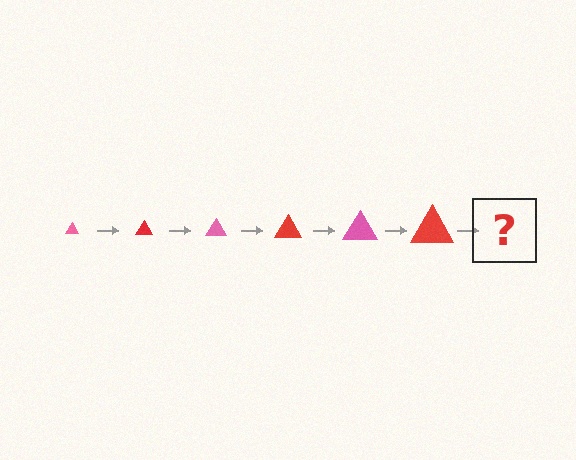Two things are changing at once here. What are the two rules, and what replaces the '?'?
The two rules are that the triangle grows larger each step and the color cycles through pink and red. The '?' should be a pink triangle, larger than the previous one.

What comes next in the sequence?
The next element should be a pink triangle, larger than the previous one.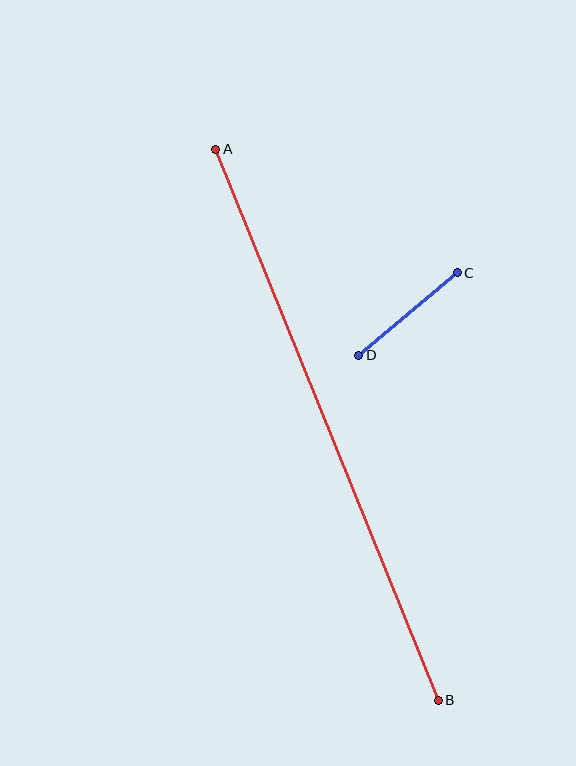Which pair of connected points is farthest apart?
Points A and B are farthest apart.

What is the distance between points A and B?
The distance is approximately 594 pixels.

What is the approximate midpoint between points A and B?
The midpoint is at approximately (327, 425) pixels.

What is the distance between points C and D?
The distance is approximately 128 pixels.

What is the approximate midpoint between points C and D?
The midpoint is at approximately (408, 314) pixels.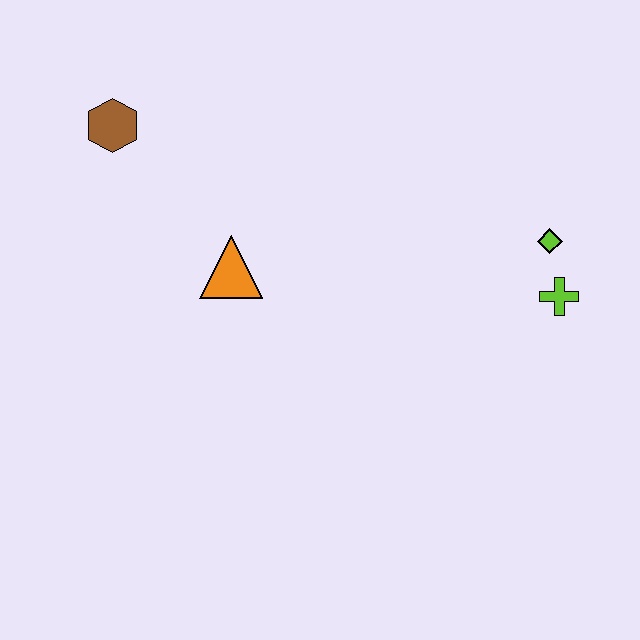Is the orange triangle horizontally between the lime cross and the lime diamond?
No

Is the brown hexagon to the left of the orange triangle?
Yes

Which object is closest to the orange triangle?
The brown hexagon is closest to the orange triangle.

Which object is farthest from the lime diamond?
The brown hexagon is farthest from the lime diamond.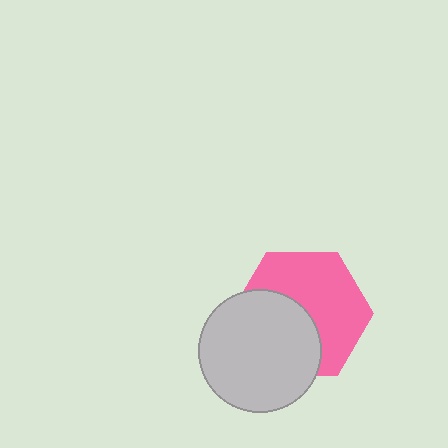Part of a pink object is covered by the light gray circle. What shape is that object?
It is a hexagon.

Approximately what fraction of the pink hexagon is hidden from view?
Roughly 43% of the pink hexagon is hidden behind the light gray circle.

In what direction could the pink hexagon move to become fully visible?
The pink hexagon could move toward the upper-right. That would shift it out from behind the light gray circle entirely.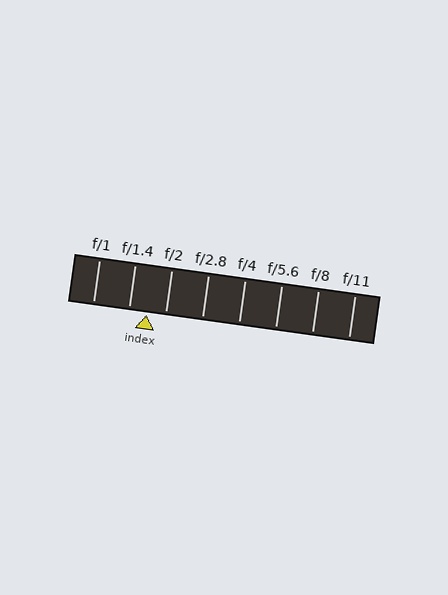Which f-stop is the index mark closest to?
The index mark is closest to f/1.4.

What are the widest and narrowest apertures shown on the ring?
The widest aperture shown is f/1 and the narrowest is f/11.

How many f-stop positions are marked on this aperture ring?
There are 8 f-stop positions marked.